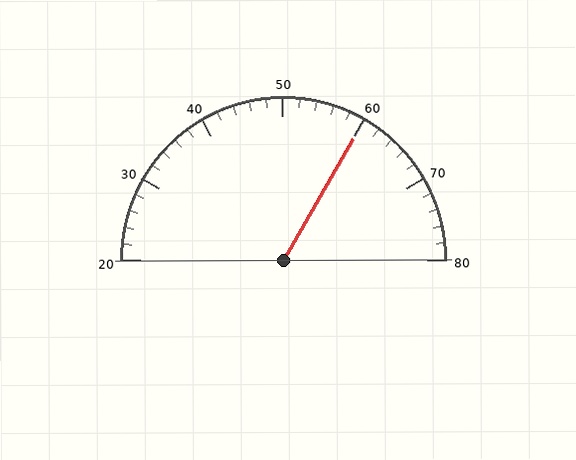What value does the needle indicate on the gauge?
The needle indicates approximately 60.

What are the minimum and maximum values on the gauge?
The gauge ranges from 20 to 80.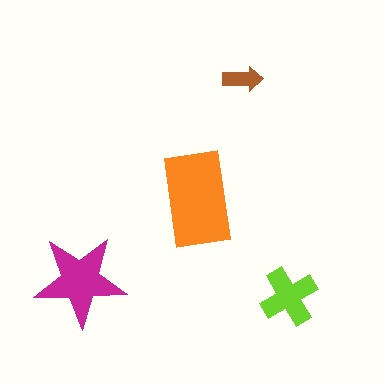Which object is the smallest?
The brown arrow.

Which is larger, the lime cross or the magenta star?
The magenta star.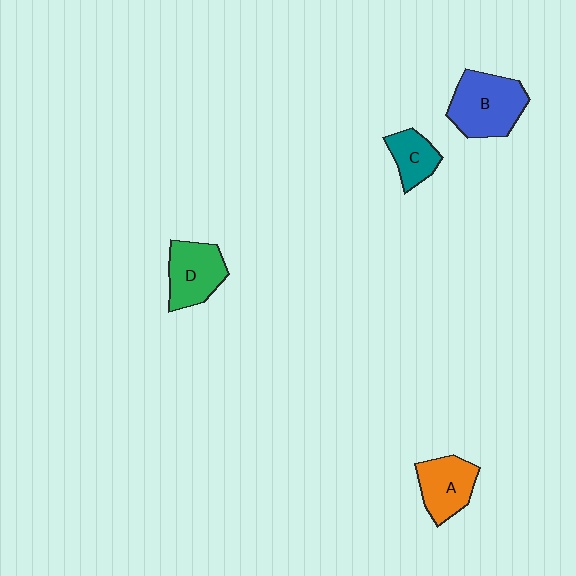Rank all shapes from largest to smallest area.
From largest to smallest: B (blue), D (green), A (orange), C (teal).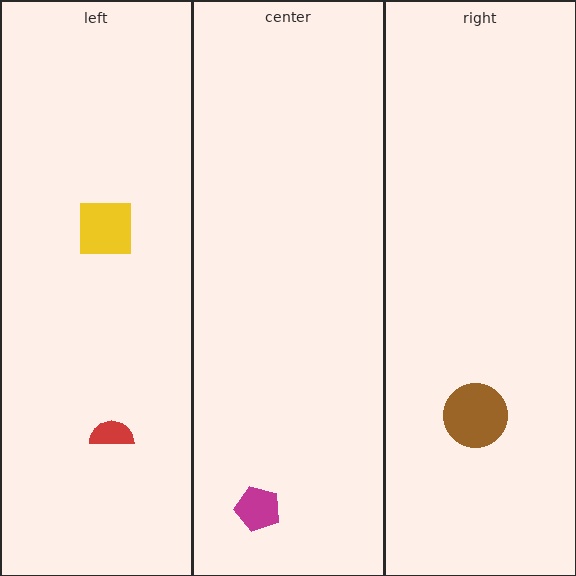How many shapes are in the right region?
1.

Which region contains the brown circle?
The right region.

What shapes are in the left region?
The red semicircle, the yellow square.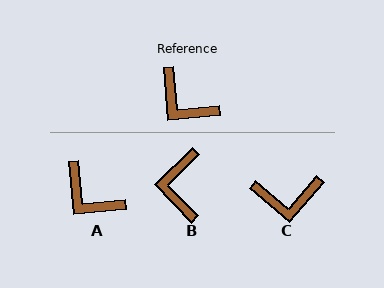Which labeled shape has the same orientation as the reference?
A.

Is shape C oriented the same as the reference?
No, it is off by about 45 degrees.